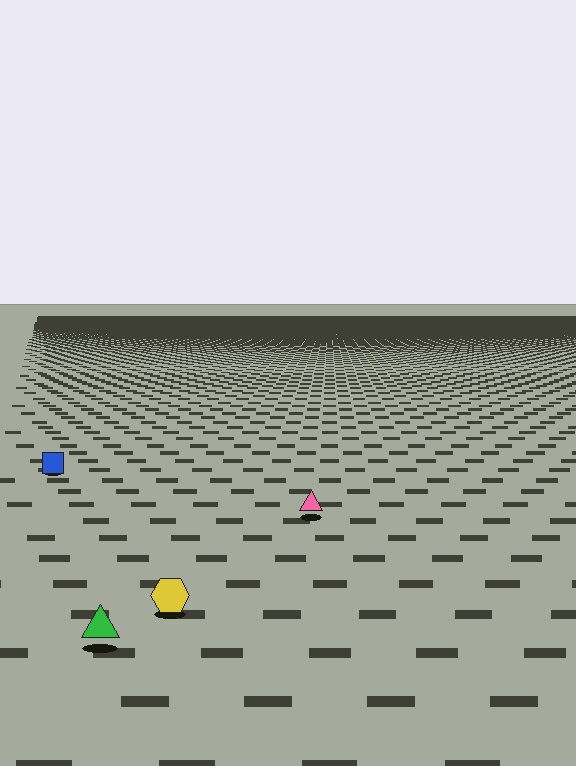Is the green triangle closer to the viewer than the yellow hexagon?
Yes. The green triangle is closer — you can tell from the texture gradient: the ground texture is coarser near it.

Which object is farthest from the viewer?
The blue square is farthest from the viewer. It appears smaller and the ground texture around it is denser.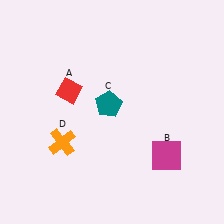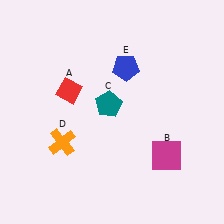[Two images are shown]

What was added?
A blue pentagon (E) was added in Image 2.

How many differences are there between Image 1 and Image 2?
There is 1 difference between the two images.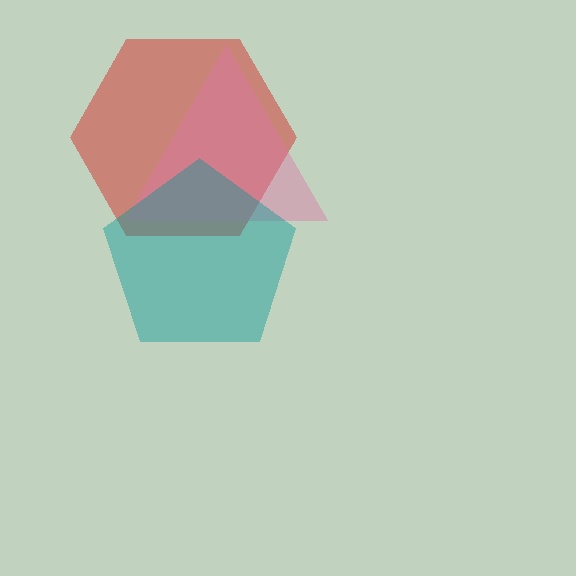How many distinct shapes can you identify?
There are 3 distinct shapes: a red hexagon, a pink triangle, a teal pentagon.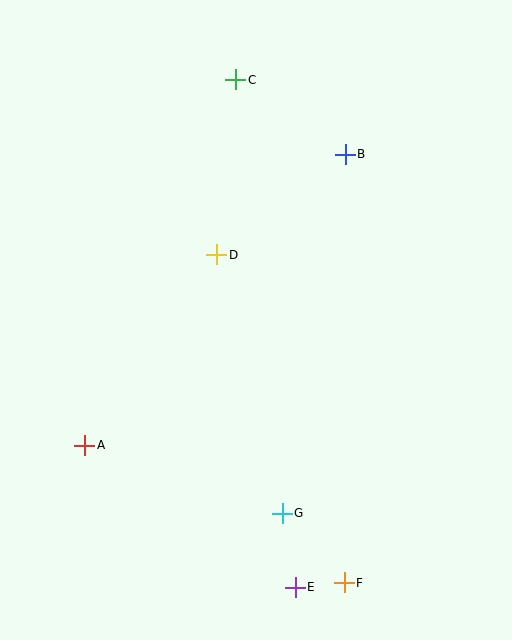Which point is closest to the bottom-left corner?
Point A is closest to the bottom-left corner.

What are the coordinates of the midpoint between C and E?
The midpoint between C and E is at (266, 334).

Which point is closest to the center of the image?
Point D at (217, 255) is closest to the center.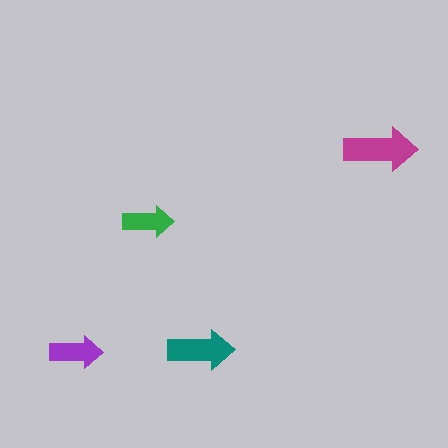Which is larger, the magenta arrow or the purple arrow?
The magenta one.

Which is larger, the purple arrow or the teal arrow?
The teal one.